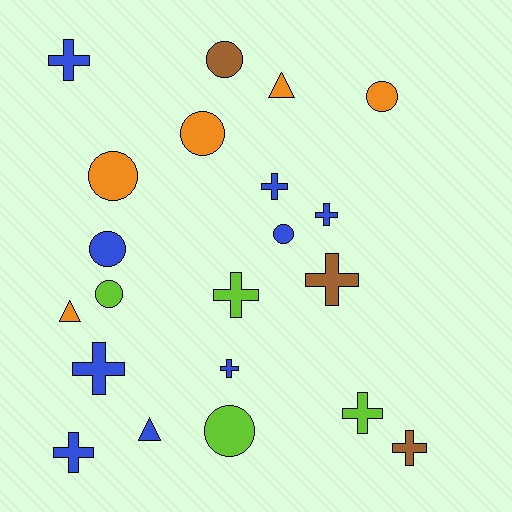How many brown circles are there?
There is 1 brown circle.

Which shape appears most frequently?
Cross, with 10 objects.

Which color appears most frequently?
Blue, with 9 objects.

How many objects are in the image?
There are 21 objects.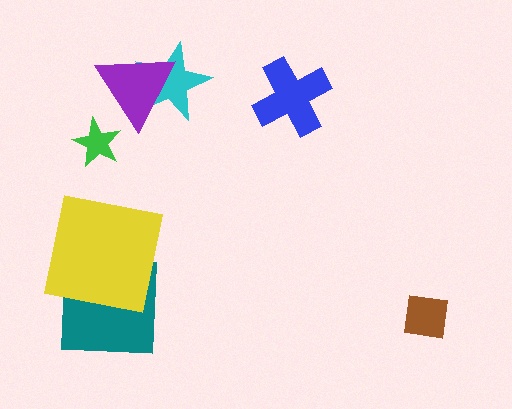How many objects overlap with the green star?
0 objects overlap with the green star.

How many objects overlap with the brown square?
0 objects overlap with the brown square.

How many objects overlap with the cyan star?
1 object overlaps with the cyan star.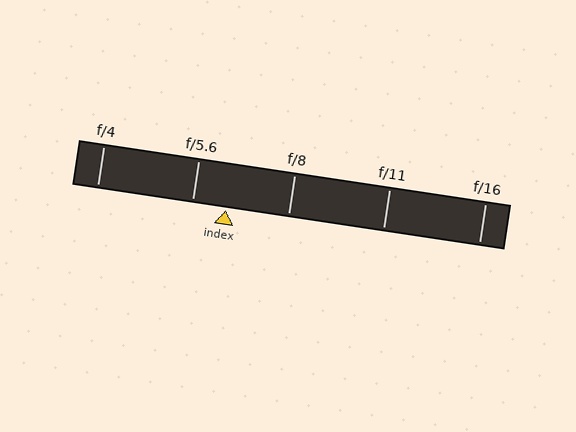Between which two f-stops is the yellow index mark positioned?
The index mark is between f/5.6 and f/8.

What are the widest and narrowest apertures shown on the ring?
The widest aperture shown is f/4 and the narrowest is f/16.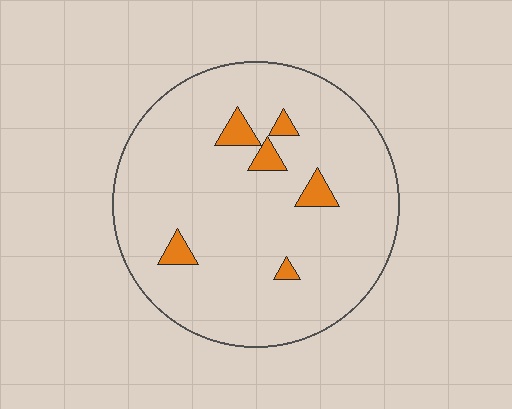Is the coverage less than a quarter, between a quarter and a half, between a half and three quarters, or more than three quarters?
Less than a quarter.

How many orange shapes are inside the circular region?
6.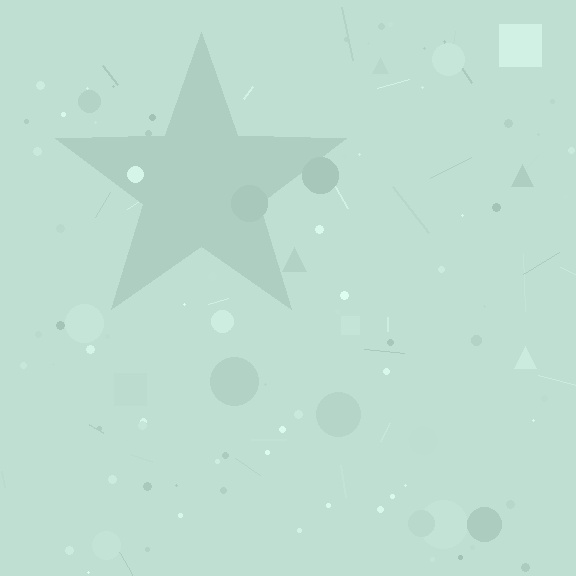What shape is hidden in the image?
A star is hidden in the image.